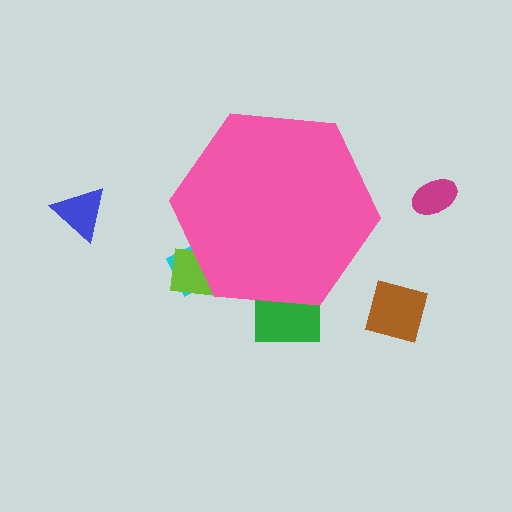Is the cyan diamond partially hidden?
Yes, the cyan diamond is partially hidden behind the pink hexagon.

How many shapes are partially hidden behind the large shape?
3 shapes are partially hidden.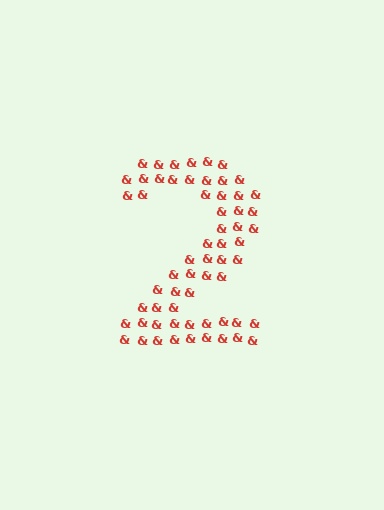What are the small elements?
The small elements are ampersands.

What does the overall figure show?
The overall figure shows the digit 2.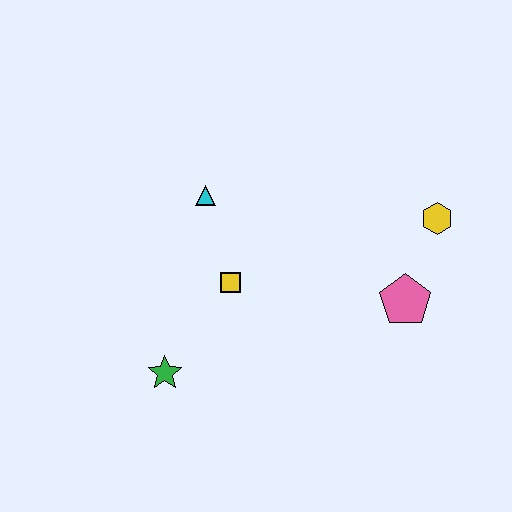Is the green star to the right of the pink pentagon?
No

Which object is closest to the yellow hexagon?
The pink pentagon is closest to the yellow hexagon.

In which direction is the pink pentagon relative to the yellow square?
The pink pentagon is to the right of the yellow square.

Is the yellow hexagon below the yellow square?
No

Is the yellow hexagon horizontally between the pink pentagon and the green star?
No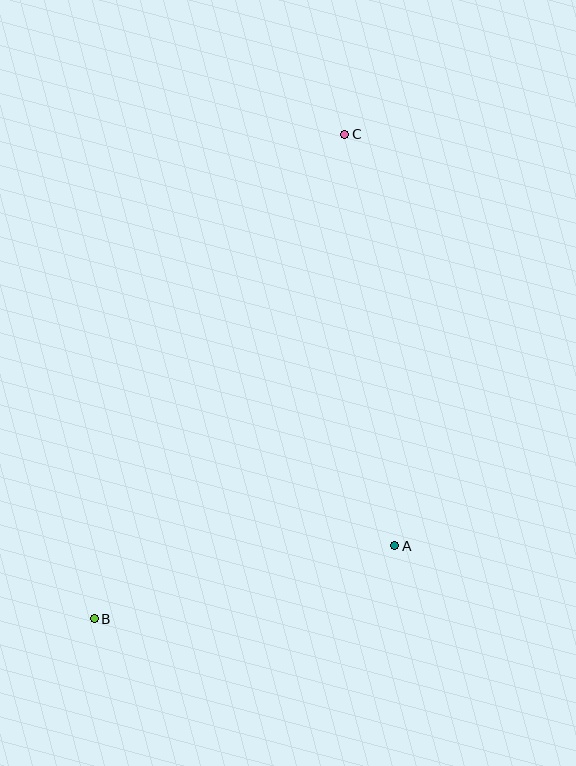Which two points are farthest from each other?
Points B and C are farthest from each other.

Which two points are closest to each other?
Points A and B are closest to each other.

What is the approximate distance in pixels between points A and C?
The distance between A and C is approximately 415 pixels.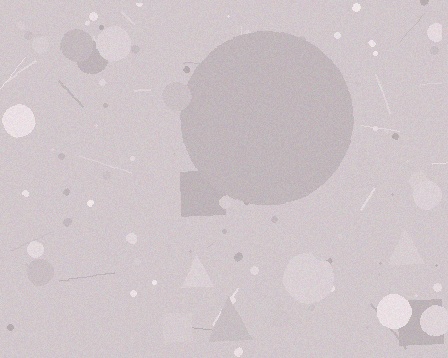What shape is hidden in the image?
A circle is hidden in the image.